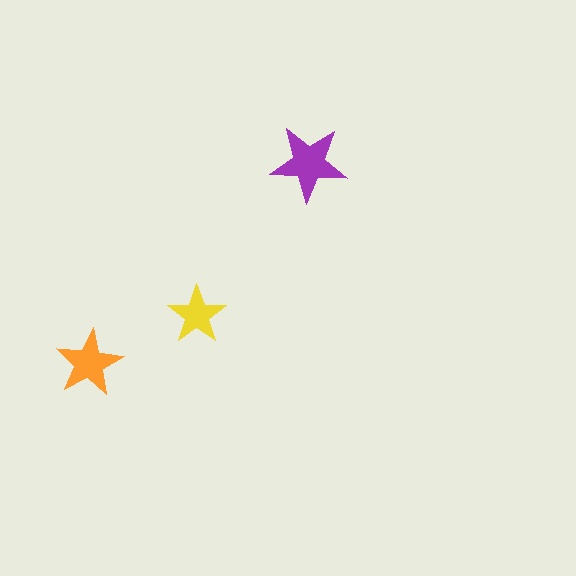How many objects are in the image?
There are 3 objects in the image.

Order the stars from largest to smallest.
the purple one, the orange one, the yellow one.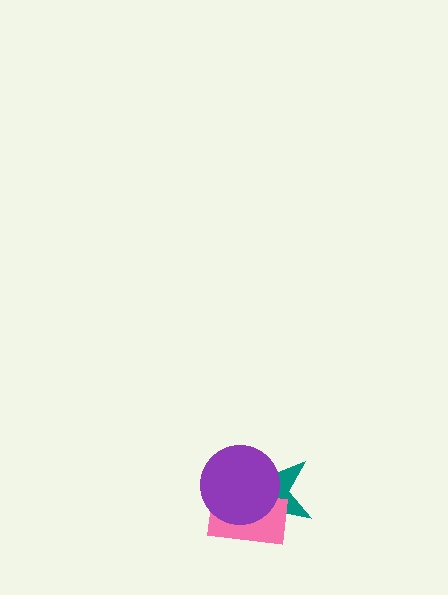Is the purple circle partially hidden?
No, no other shape covers it.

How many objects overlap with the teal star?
2 objects overlap with the teal star.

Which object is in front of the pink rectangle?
The purple circle is in front of the pink rectangle.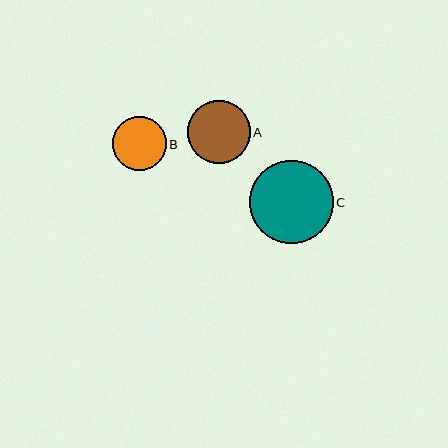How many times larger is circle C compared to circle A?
Circle C is approximately 1.3 times the size of circle A.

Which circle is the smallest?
Circle B is the smallest with a size of approximately 54 pixels.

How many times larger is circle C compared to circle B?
Circle C is approximately 1.5 times the size of circle B.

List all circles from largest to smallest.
From largest to smallest: C, A, B.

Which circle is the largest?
Circle C is the largest with a size of approximately 83 pixels.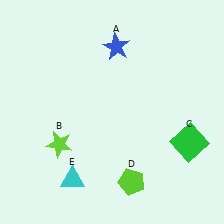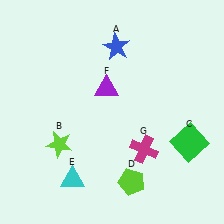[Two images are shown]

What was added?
A purple triangle (F), a magenta cross (G) were added in Image 2.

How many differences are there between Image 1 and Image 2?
There are 2 differences between the two images.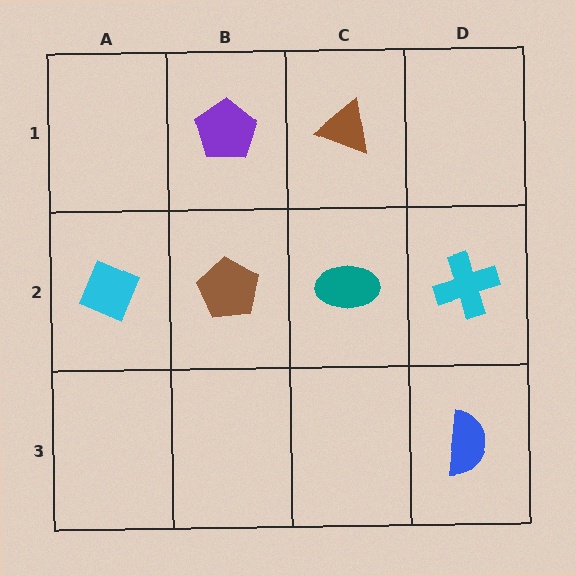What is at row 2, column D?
A cyan cross.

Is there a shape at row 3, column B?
No, that cell is empty.